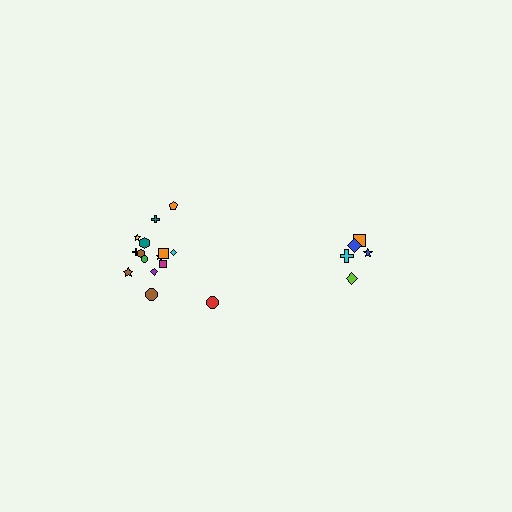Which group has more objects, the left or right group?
The left group.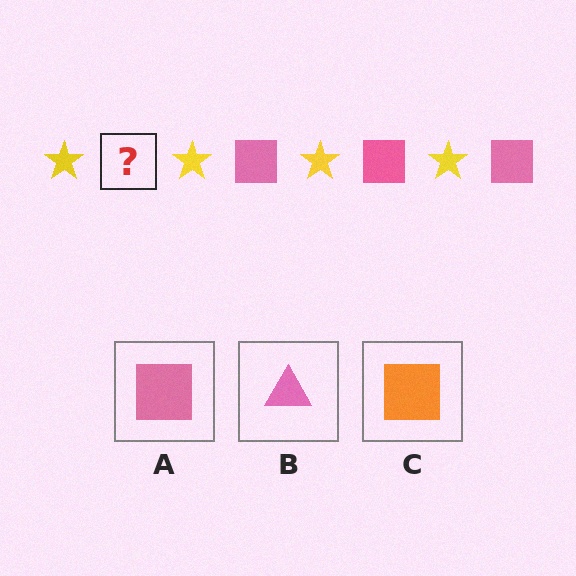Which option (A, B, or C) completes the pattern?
A.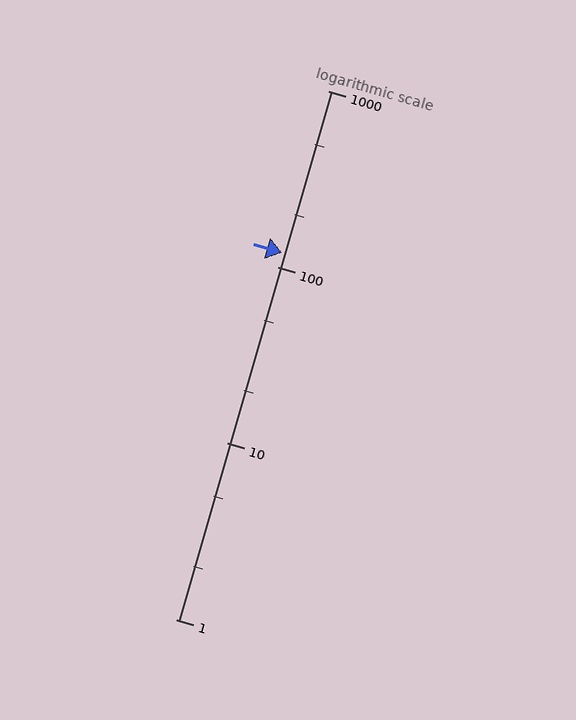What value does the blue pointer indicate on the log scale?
The pointer indicates approximately 120.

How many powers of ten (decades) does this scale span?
The scale spans 3 decades, from 1 to 1000.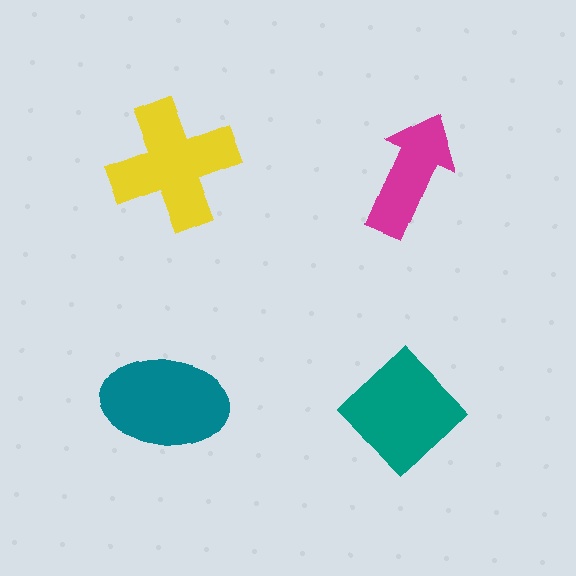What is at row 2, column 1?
A teal ellipse.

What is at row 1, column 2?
A magenta arrow.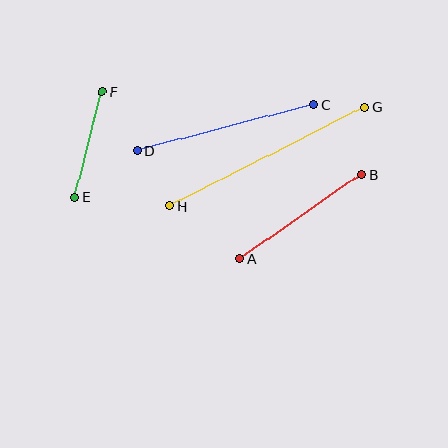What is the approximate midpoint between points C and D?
The midpoint is at approximately (226, 128) pixels.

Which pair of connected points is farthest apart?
Points G and H are farthest apart.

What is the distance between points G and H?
The distance is approximately 219 pixels.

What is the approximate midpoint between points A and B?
The midpoint is at approximately (300, 217) pixels.